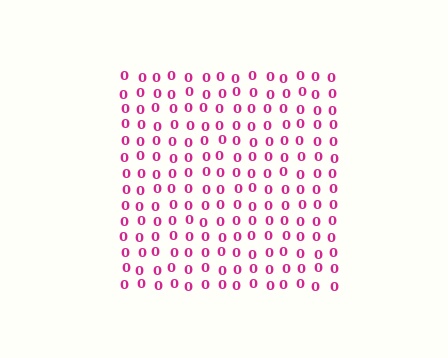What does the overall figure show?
The overall figure shows a square.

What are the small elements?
The small elements are digit 0's.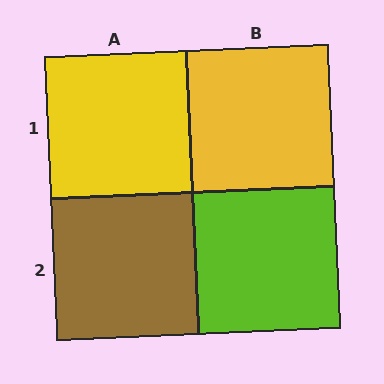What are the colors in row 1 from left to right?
Yellow, yellow.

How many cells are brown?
1 cell is brown.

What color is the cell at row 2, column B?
Lime.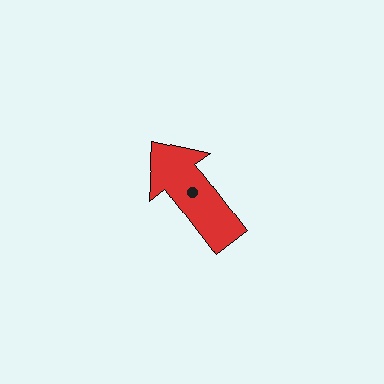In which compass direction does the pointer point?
Northwest.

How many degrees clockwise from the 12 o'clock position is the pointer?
Approximately 323 degrees.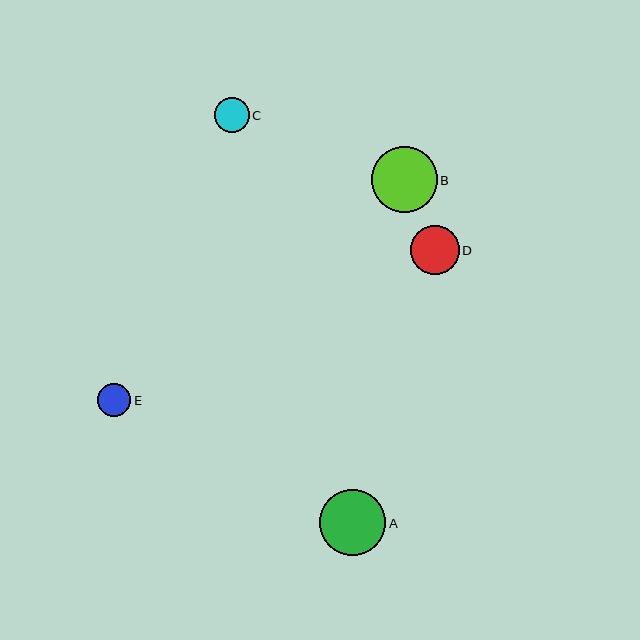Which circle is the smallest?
Circle E is the smallest with a size of approximately 33 pixels.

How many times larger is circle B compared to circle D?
Circle B is approximately 1.3 times the size of circle D.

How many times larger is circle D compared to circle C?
Circle D is approximately 1.4 times the size of circle C.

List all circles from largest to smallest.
From largest to smallest: A, B, D, C, E.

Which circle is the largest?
Circle A is the largest with a size of approximately 66 pixels.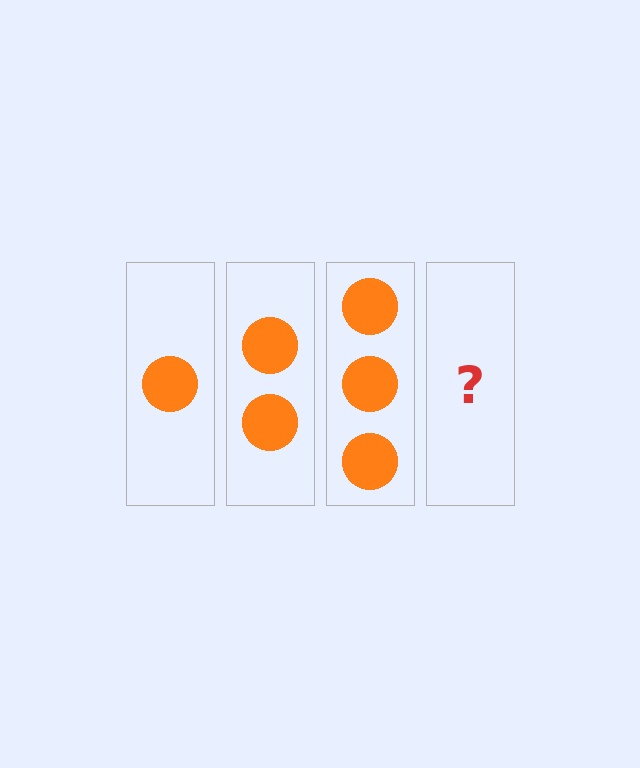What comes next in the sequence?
The next element should be 4 circles.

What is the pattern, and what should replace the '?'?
The pattern is that each step adds one more circle. The '?' should be 4 circles.